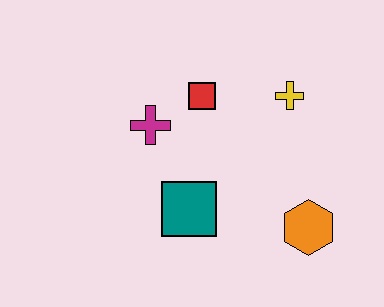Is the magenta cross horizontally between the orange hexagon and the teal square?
No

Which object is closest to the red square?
The magenta cross is closest to the red square.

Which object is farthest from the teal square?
The yellow cross is farthest from the teal square.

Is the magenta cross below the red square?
Yes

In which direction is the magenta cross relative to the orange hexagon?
The magenta cross is to the left of the orange hexagon.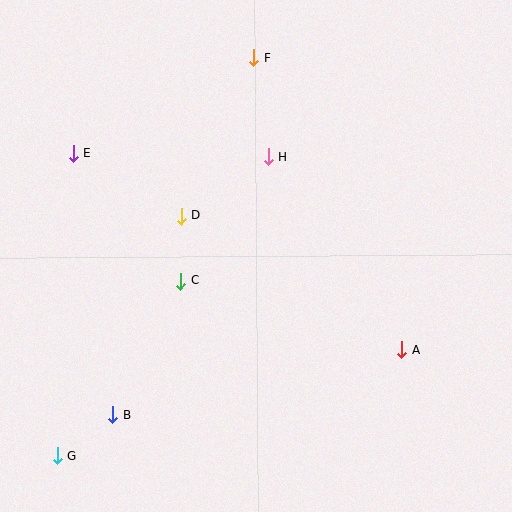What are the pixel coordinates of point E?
Point E is at (74, 154).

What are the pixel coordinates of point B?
Point B is at (113, 415).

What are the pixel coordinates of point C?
Point C is at (181, 281).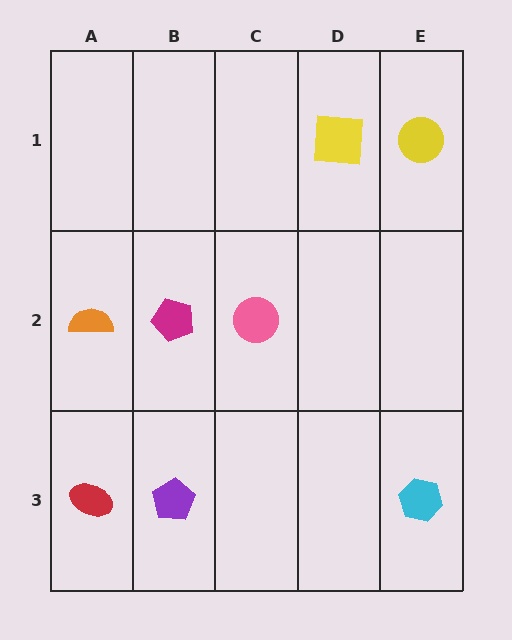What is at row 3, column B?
A purple pentagon.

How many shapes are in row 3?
3 shapes.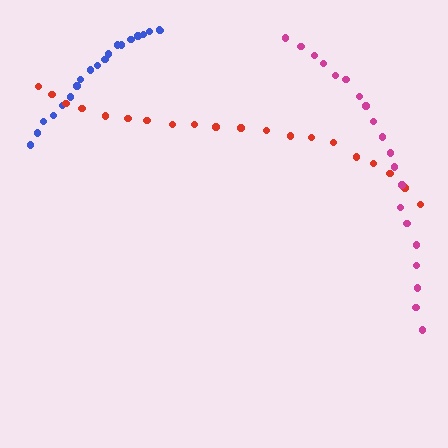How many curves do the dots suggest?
There are 3 distinct paths.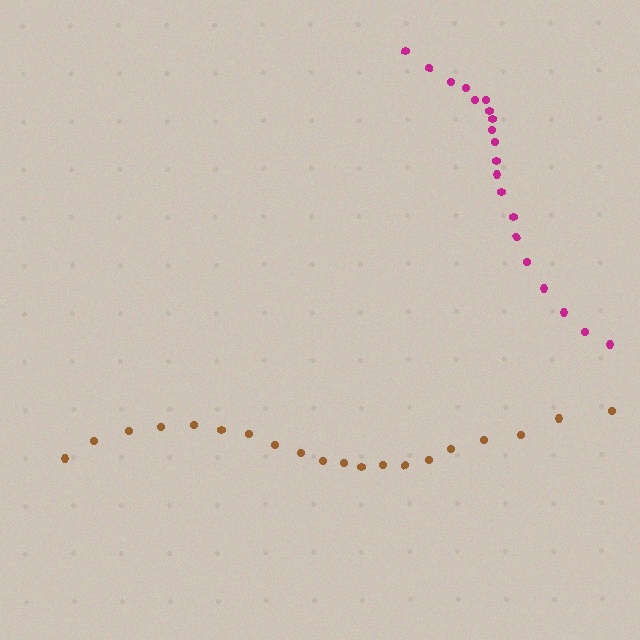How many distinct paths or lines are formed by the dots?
There are 2 distinct paths.